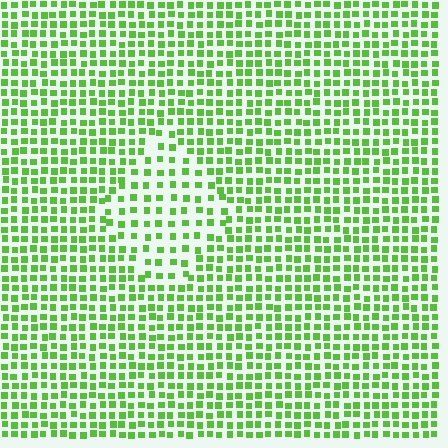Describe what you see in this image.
The image contains small lime elements arranged at two different densities. A diamond-shaped region is visible where the elements are less densely packed than the surrounding area.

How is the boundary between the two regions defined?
The boundary is defined by a change in element density (approximately 1.7x ratio). All elements are the same color, size, and shape.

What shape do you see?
I see a diamond.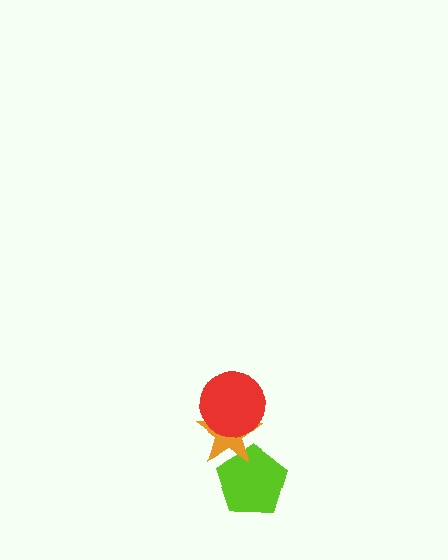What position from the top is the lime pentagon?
The lime pentagon is 3rd from the top.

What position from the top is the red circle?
The red circle is 1st from the top.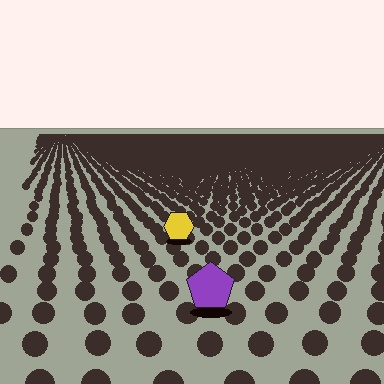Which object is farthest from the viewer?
The yellow hexagon is farthest from the viewer. It appears smaller and the ground texture around it is denser.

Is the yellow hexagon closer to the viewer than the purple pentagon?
No. The purple pentagon is closer — you can tell from the texture gradient: the ground texture is coarser near it.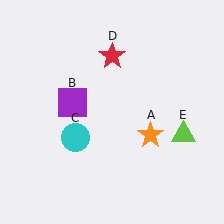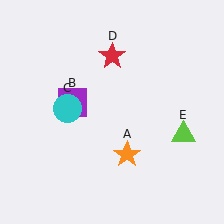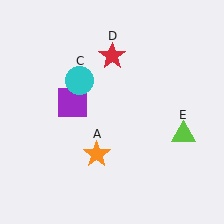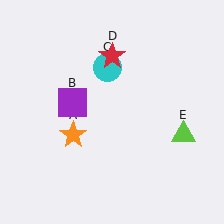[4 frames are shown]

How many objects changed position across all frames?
2 objects changed position: orange star (object A), cyan circle (object C).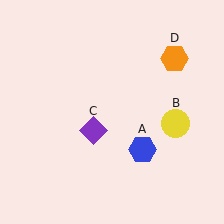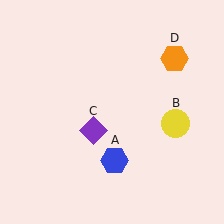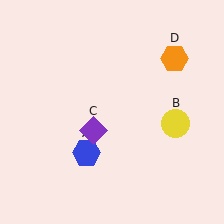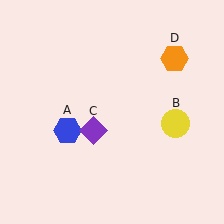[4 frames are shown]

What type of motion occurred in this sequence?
The blue hexagon (object A) rotated clockwise around the center of the scene.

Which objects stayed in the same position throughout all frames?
Yellow circle (object B) and purple diamond (object C) and orange hexagon (object D) remained stationary.